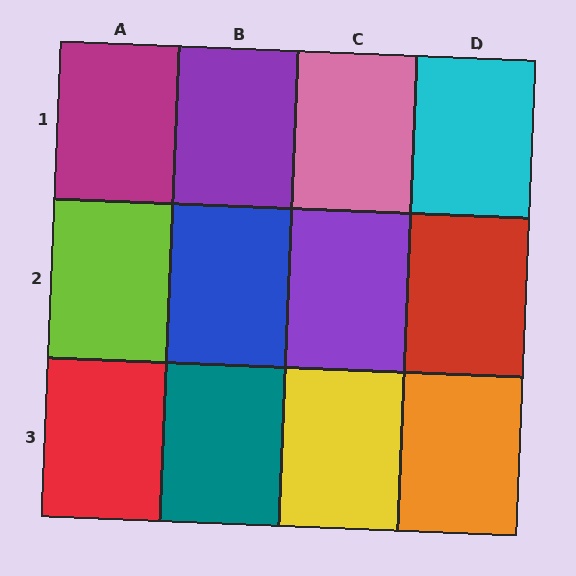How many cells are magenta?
1 cell is magenta.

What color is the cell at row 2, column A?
Lime.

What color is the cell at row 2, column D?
Red.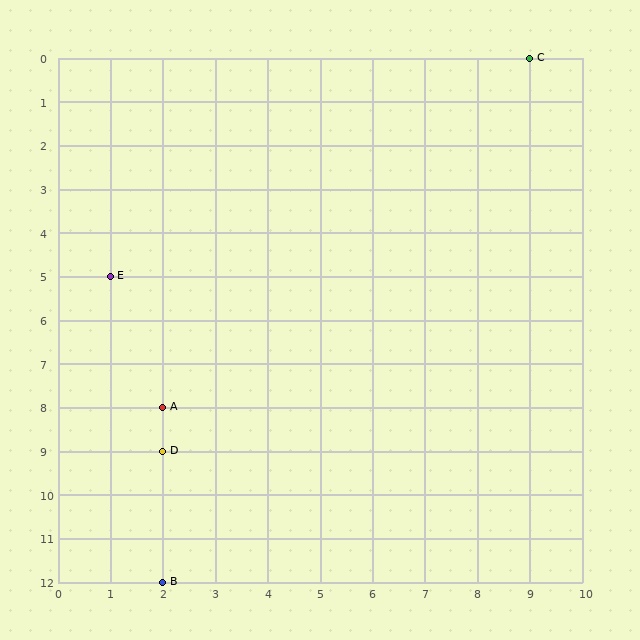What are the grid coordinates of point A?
Point A is at grid coordinates (2, 8).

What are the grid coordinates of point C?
Point C is at grid coordinates (9, 0).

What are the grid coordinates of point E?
Point E is at grid coordinates (1, 5).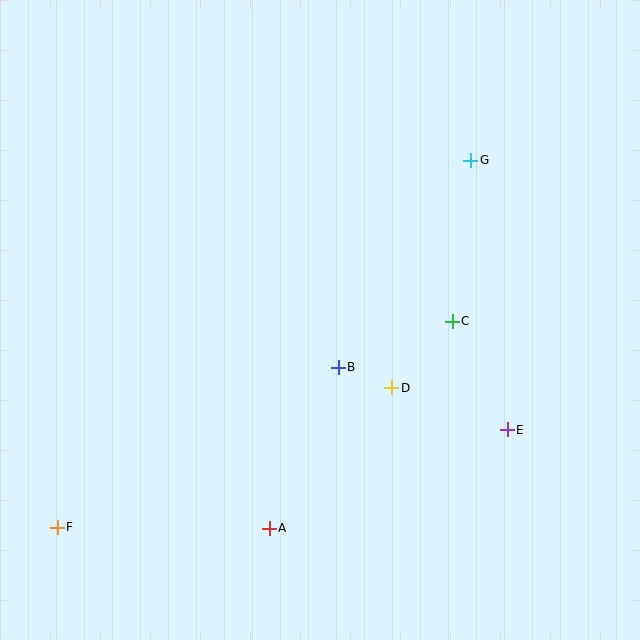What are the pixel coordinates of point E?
Point E is at (507, 430).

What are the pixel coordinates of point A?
Point A is at (269, 529).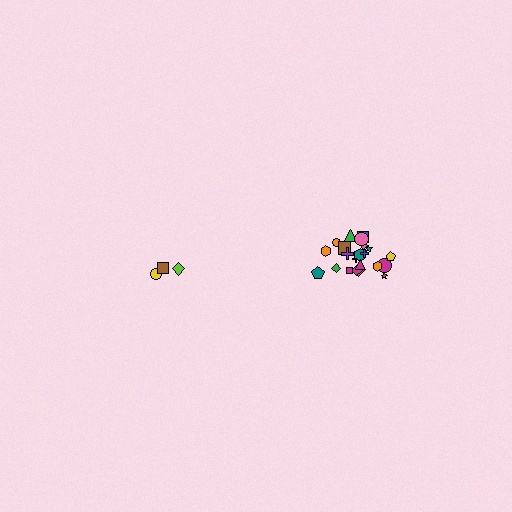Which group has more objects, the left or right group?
The right group.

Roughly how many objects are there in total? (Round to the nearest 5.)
Roughly 25 objects in total.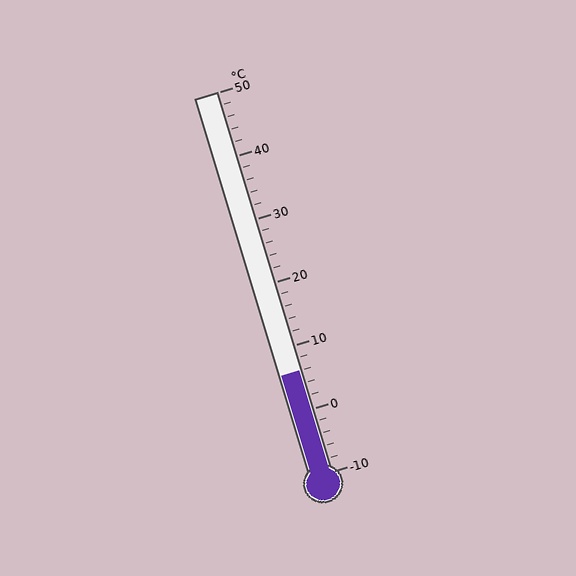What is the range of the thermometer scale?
The thermometer scale ranges from -10°C to 50°C.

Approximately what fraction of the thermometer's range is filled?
The thermometer is filled to approximately 25% of its range.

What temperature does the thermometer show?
The thermometer shows approximately 6°C.